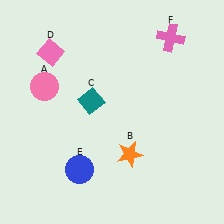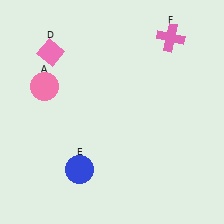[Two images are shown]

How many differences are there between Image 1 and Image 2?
There are 2 differences between the two images.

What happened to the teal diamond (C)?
The teal diamond (C) was removed in Image 2. It was in the top-left area of Image 1.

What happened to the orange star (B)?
The orange star (B) was removed in Image 2. It was in the bottom-right area of Image 1.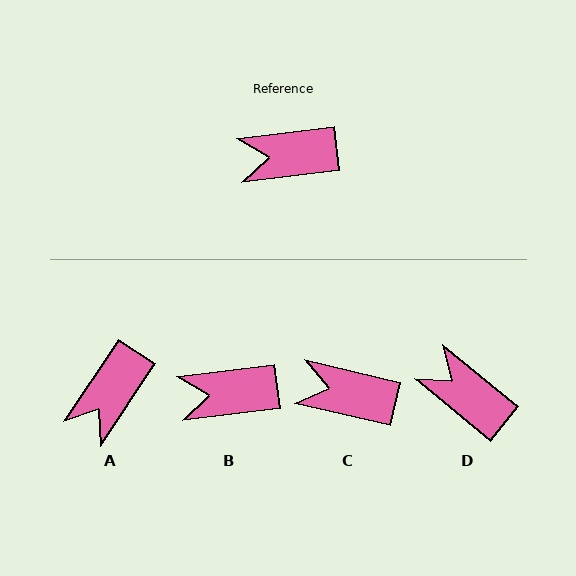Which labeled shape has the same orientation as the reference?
B.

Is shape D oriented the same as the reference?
No, it is off by about 46 degrees.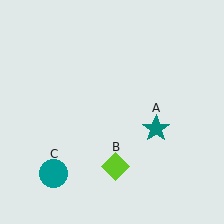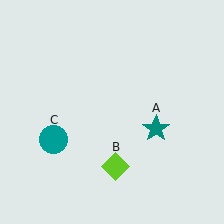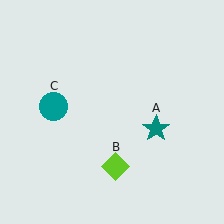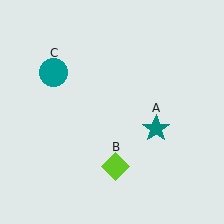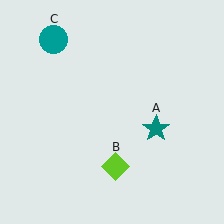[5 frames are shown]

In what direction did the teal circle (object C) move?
The teal circle (object C) moved up.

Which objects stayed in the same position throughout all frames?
Teal star (object A) and lime diamond (object B) remained stationary.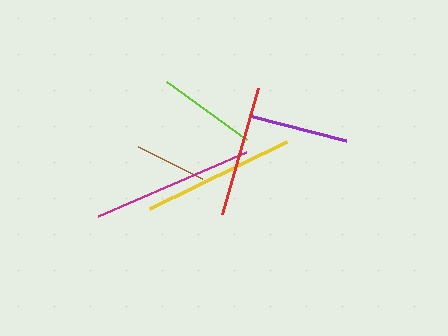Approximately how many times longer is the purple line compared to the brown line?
The purple line is approximately 1.4 times the length of the brown line.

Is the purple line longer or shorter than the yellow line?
The yellow line is longer than the purple line.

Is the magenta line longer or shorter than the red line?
The magenta line is longer than the red line.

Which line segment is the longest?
The magenta line is the longest at approximately 161 pixels.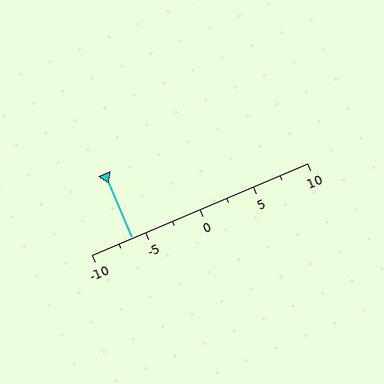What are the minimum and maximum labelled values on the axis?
The axis runs from -10 to 10.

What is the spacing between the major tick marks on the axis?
The major ticks are spaced 5 apart.